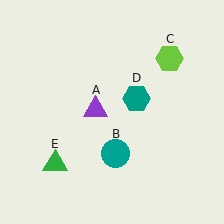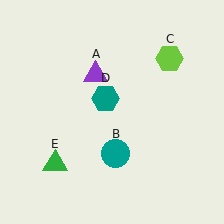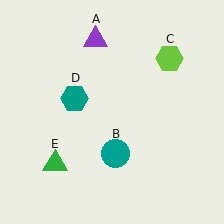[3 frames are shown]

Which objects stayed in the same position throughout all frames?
Teal circle (object B) and lime hexagon (object C) and green triangle (object E) remained stationary.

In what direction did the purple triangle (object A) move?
The purple triangle (object A) moved up.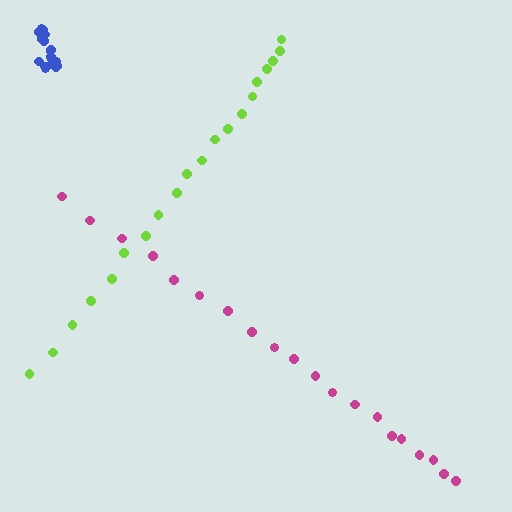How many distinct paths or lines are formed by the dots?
There are 3 distinct paths.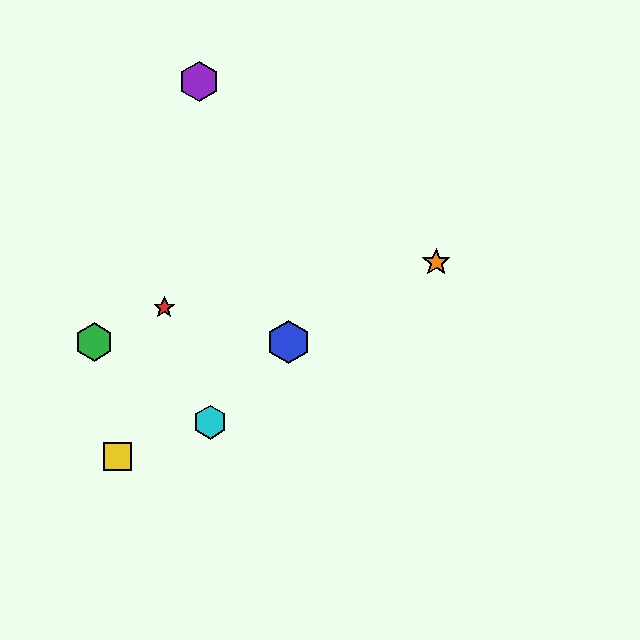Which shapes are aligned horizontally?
The blue hexagon, the green hexagon are aligned horizontally.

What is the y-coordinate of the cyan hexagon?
The cyan hexagon is at y≈422.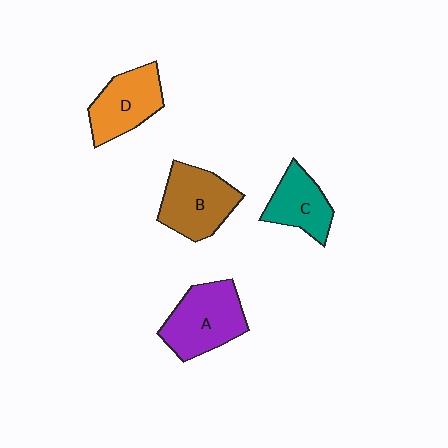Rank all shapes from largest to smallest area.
From largest to smallest: A (purple), B (brown), D (orange), C (teal).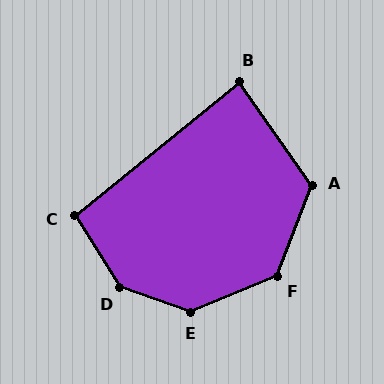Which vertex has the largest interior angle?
D, at approximately 141 degrees.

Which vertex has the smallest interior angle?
B, at approximately 86 degrees.